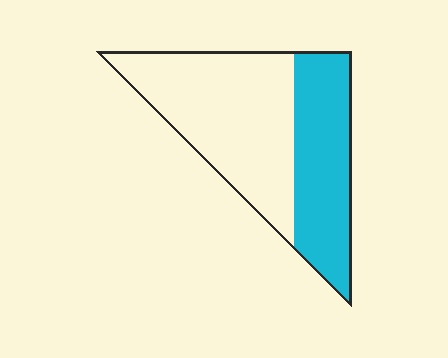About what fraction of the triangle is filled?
About two fifths (2/5).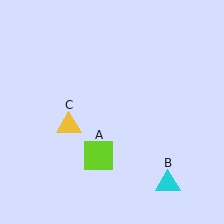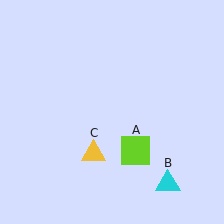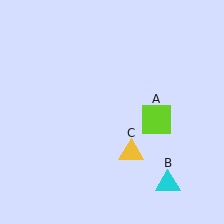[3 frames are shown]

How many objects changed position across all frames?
2 objects changed position: lime square (object A), yellow triangle (object C).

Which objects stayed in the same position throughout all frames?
Cyan triangle (object B) remained stationary.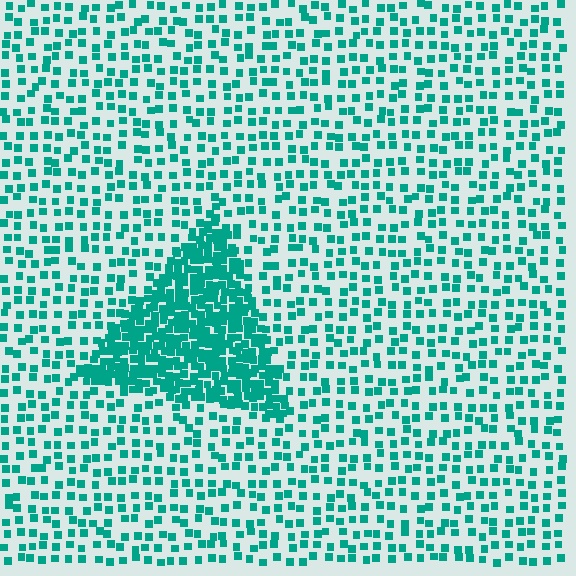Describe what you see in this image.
The image contains small teal elements arranged at two different densities. A triangle-shaped region is visible where the elements are more densely packed than the surrounding area.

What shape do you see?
I see a triangle.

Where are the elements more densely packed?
The elements are more densely packed inside the triangle boundary.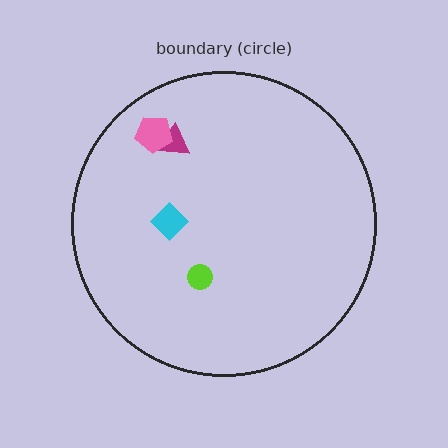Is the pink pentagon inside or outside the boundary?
Inside.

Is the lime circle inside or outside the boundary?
Inside.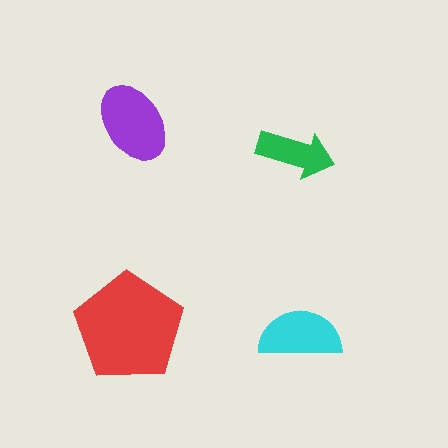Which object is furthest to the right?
The cyan semicircle is rightmost.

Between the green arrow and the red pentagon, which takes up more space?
The red pentagon.